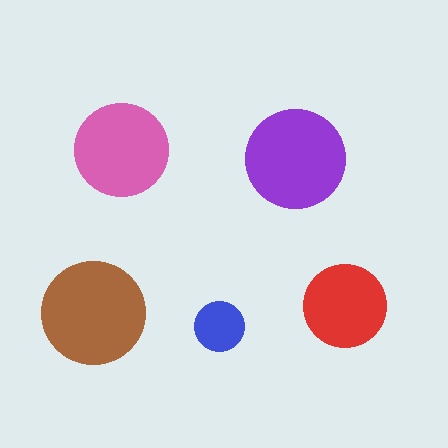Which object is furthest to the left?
The brown circle is leftmost.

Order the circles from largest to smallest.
the brown one, the purple one, the pink one, the red one, the blue one.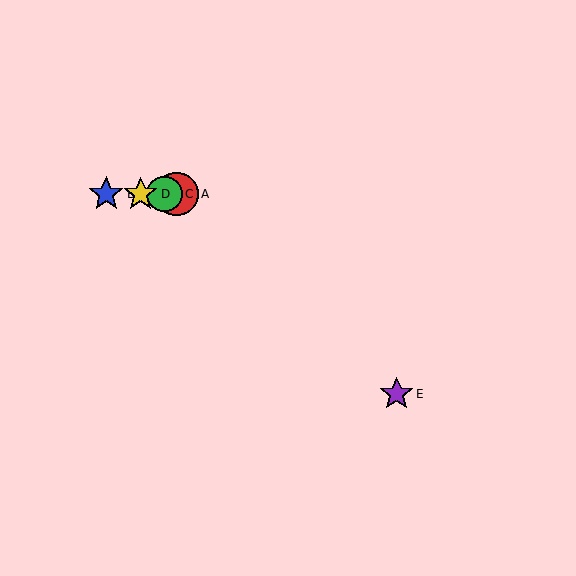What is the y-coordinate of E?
Object E is at y≈394.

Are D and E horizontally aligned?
No, D is at y≈194 and E is at y≈394.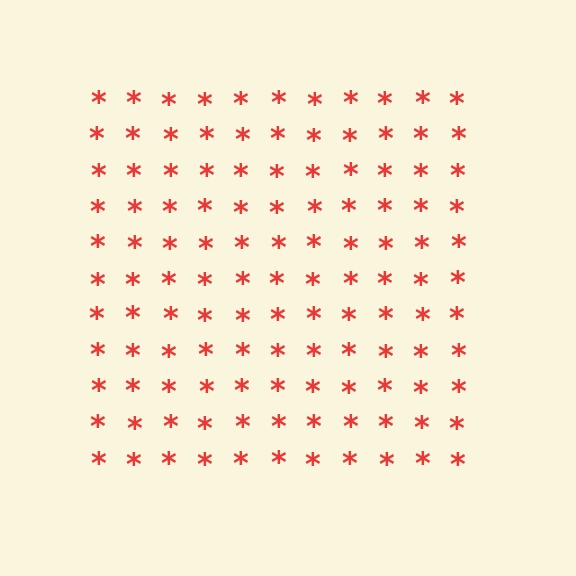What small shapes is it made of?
It is made of small asterisks.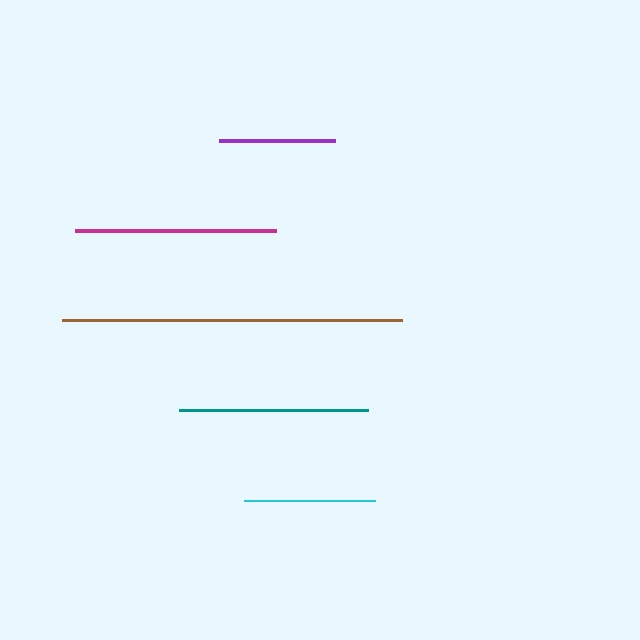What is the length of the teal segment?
The teal segment is approximately 189 pixels long.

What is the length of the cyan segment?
The cyan segment is approximately 131 pixels long.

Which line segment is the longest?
The brown line is the longest at approximately 340 pixels.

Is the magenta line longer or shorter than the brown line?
The brown line is longer than the magenta line.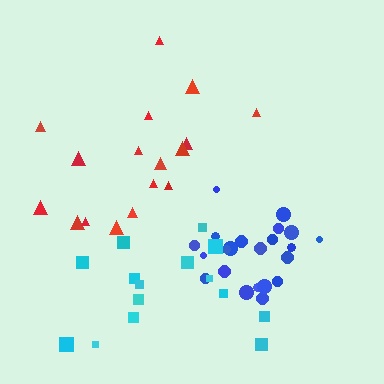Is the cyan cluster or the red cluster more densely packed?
Cyan.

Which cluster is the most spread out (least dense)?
Red.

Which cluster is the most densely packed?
Blue.